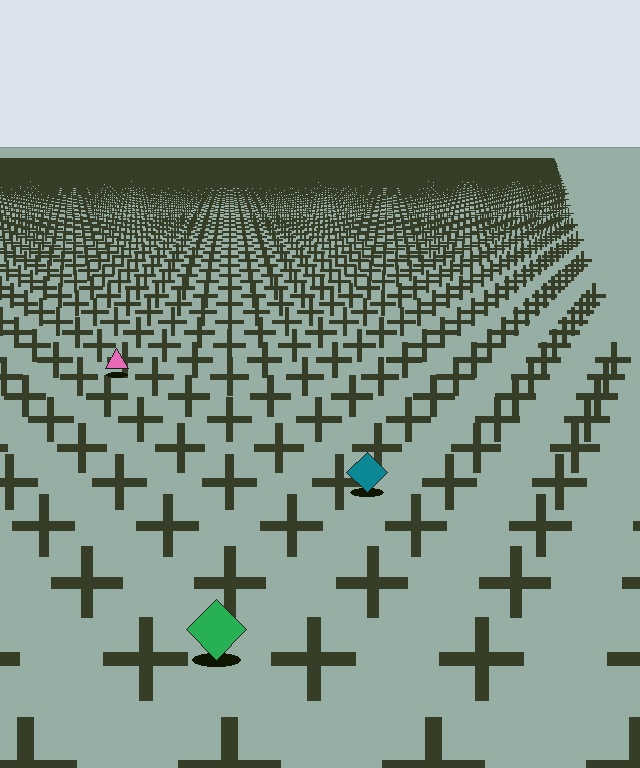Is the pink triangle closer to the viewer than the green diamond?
No. The green diamond is closer — you can tell from the texture gradient: the ground texture is coarser near it.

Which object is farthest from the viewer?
The pink triangle is farthest from the viewer. It appears smaller and the ground texture around it is denser.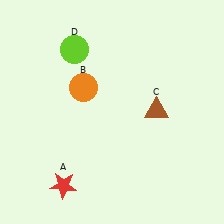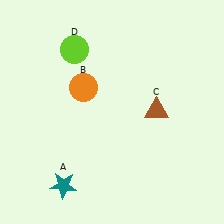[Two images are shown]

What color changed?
The star (A) changed from red in Image 1 to teal in Image 2.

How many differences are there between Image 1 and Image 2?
There is 1 difference between the two images.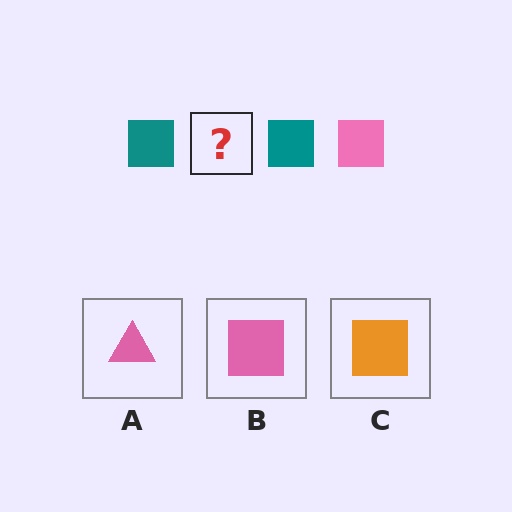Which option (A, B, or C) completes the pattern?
B.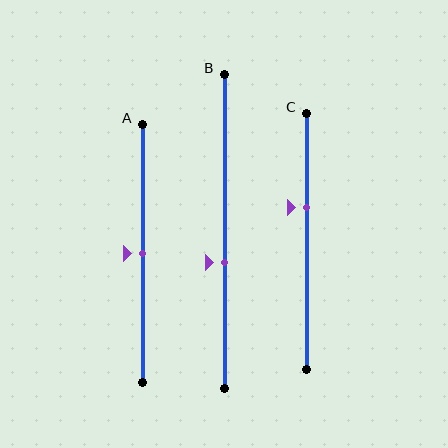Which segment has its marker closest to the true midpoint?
Segment A has its marker closest to the true midpoint.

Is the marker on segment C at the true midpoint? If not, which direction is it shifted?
No, the marker on segment C is shifted upward by about 13% of the segment length.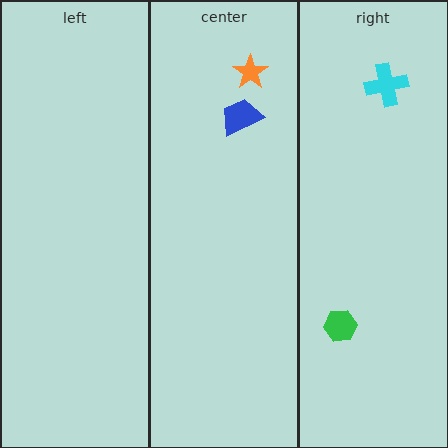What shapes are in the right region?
The green hexagon, the cyan cross.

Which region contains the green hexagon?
The right region.